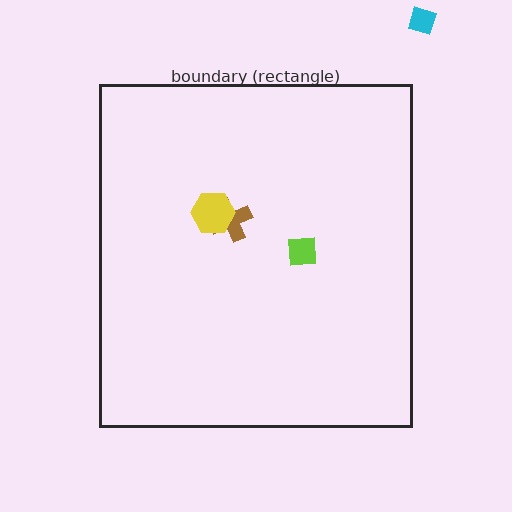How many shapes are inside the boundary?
3 inside, 1 outside.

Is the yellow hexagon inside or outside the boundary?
Inside.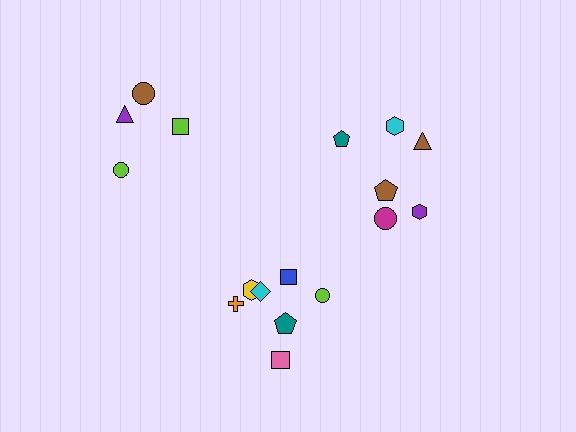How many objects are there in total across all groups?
There are 17 objects.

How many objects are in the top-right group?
There are 6 objects.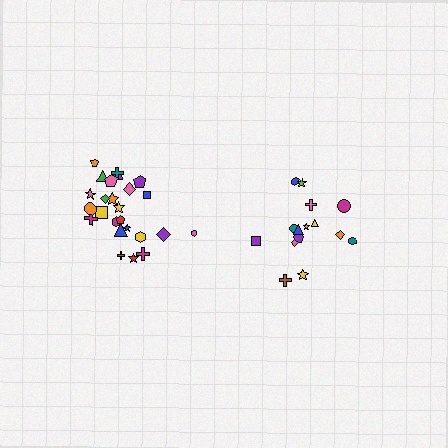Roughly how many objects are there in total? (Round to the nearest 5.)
Roughly 40 objects in total.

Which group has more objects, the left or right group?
The left group.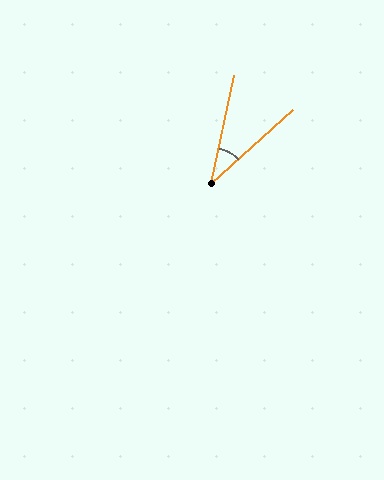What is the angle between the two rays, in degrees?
Approximately 36 degrees.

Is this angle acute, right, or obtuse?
It is acute.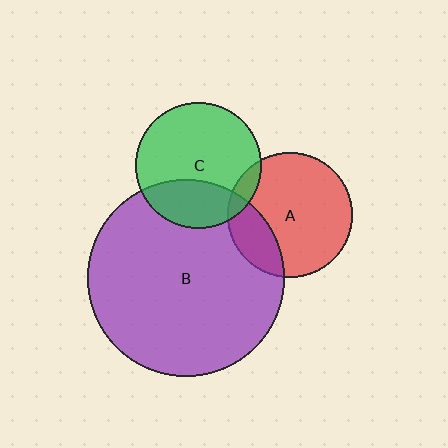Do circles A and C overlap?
Yes.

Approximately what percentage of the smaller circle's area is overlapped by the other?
Approximately 10%.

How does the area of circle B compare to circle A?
Approximately 2.5 times.